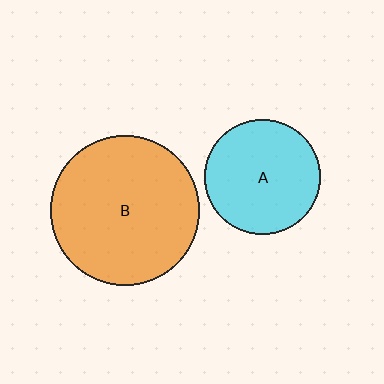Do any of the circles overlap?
No, none of the circles overlap.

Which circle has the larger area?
Circle B (orange).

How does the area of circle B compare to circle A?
Approximately 1.7 times.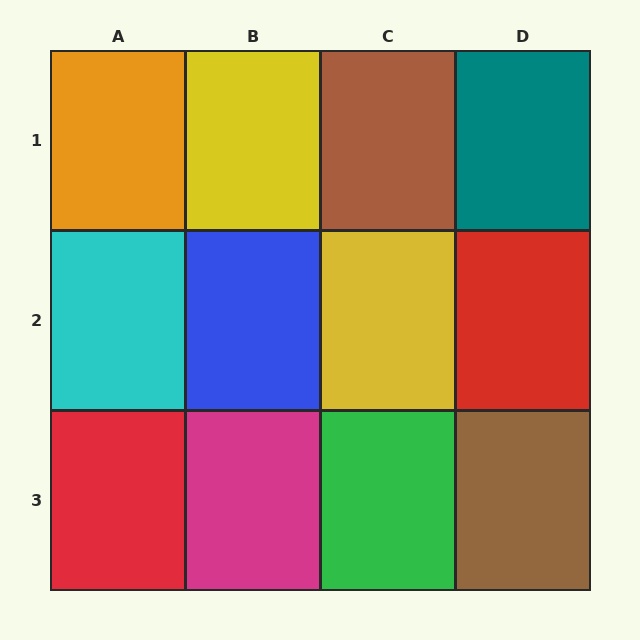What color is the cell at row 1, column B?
Yellow.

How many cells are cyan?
1 cell is cyan.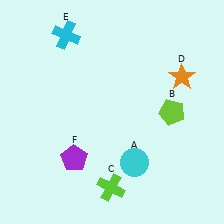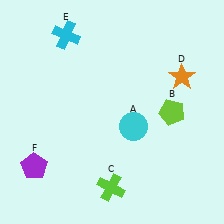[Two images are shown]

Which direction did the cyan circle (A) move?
The cyan circle (A) moved up.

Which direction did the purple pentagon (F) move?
The purple pentagon (F) moved left.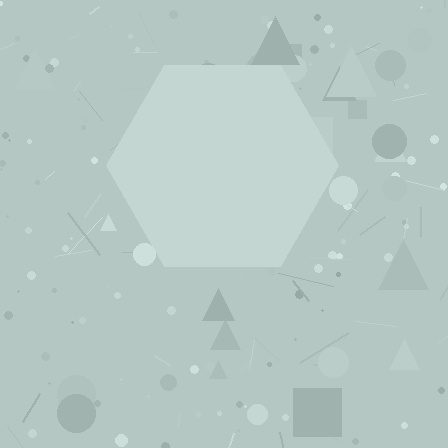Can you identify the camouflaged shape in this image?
The camouflaged shape is a hexagon.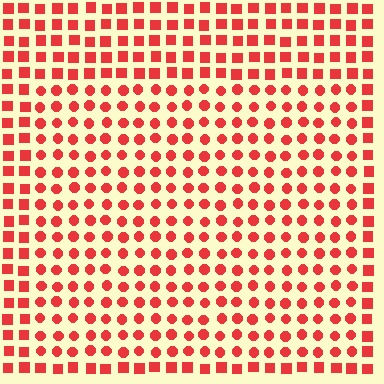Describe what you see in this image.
The image is filled with small red elements arranged in a uniform grid. A rectangle-shaped region contains circles, while the surrounding area contains squares. The boundary is defined purely by the change in element shape.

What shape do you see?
I see a rectangle.